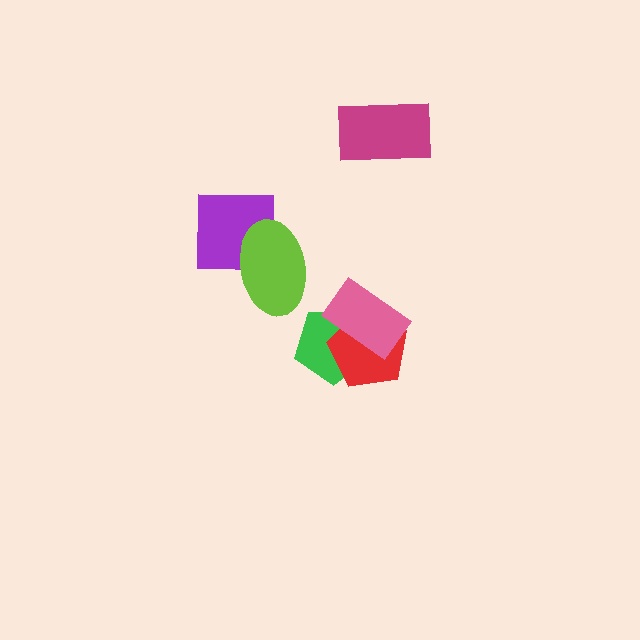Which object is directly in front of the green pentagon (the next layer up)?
The red pentagon is directly in front of the green pentagon.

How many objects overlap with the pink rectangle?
2 objects overlap with the pink rectangle.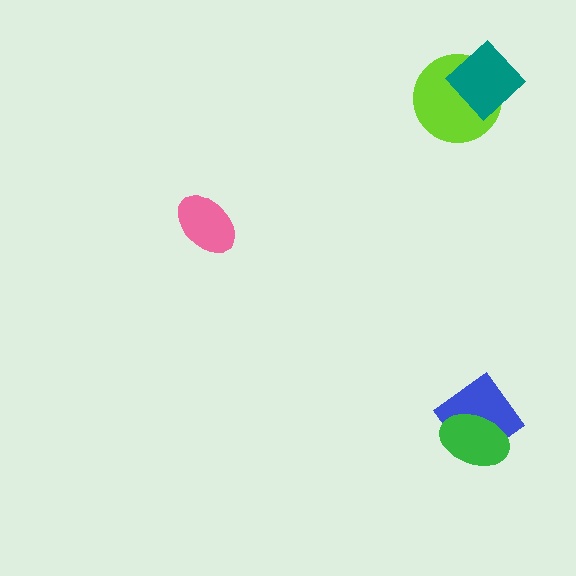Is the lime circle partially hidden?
Yes, it is partially covered by another shape.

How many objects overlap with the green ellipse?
1 object overlaps with the green ellipse.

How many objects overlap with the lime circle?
1 object overlaps with the lime circle.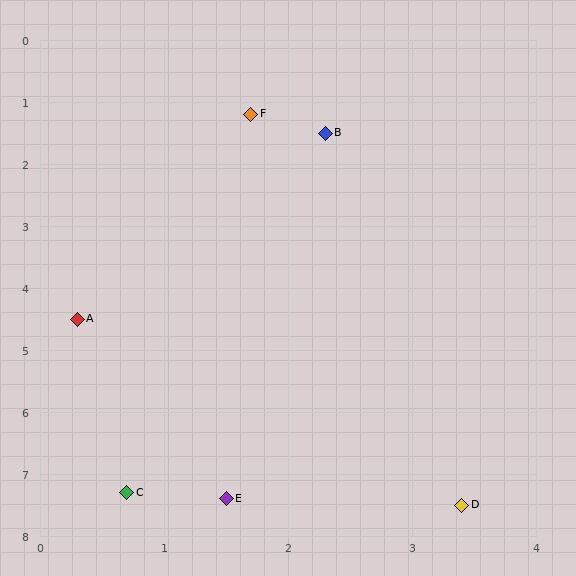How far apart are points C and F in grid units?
Points C and F are about 6.2 grid units apart.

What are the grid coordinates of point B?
Point B is at approximately (2.3, 1.5).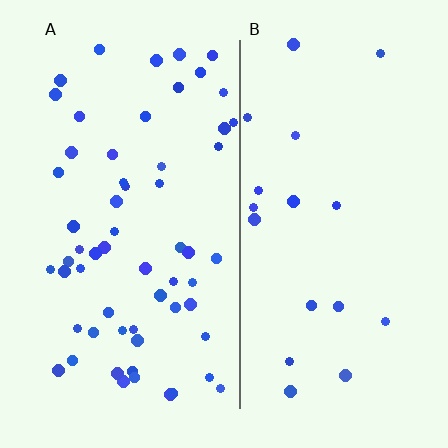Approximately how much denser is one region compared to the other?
Approximately 3.2× — region A over region B.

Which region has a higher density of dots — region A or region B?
A (the left).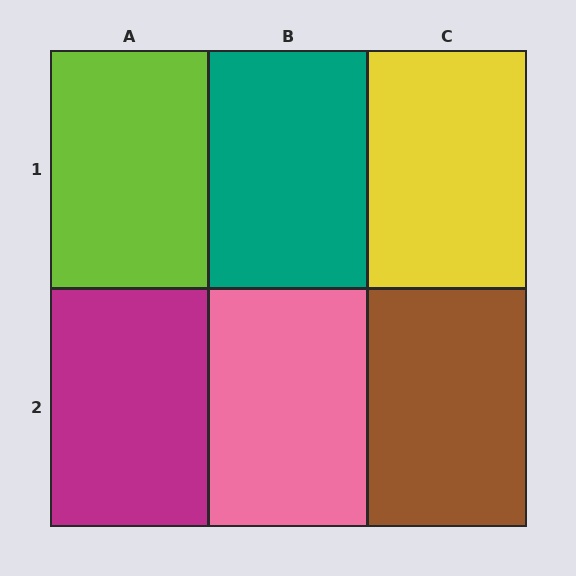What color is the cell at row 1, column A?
Lime.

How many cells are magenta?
1 cell is magenta.